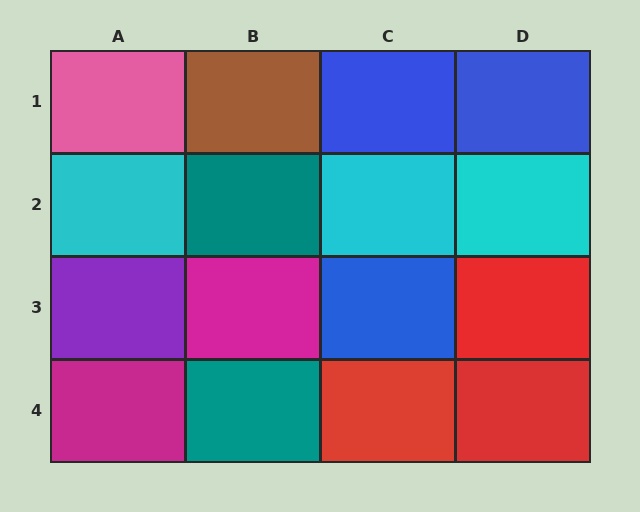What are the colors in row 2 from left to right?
Cyan, teal, cyan, cyan.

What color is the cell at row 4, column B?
Teal.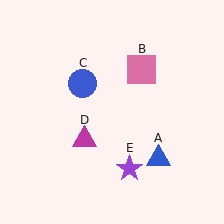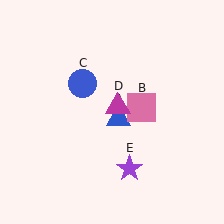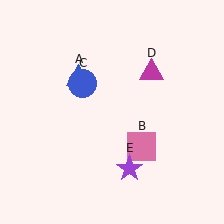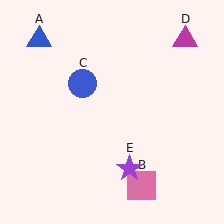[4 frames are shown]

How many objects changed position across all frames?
3 objects changed position: blue triangle (object A), pink square (object B), magenta triangle (object D).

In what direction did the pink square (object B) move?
The pink square (object B) moved down.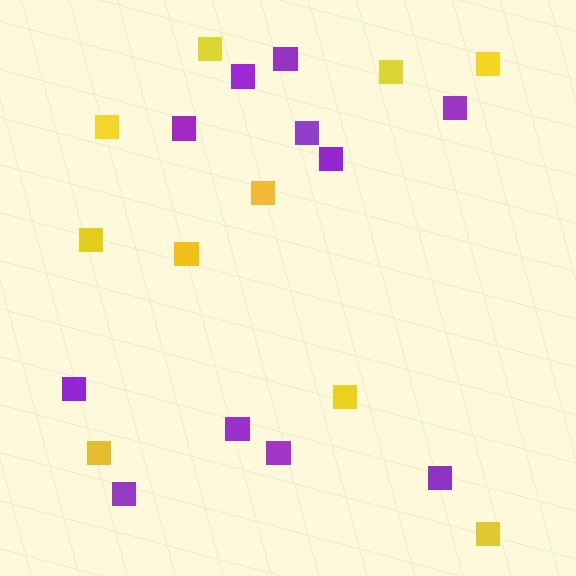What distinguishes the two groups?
There are 2 groups: one group of yellow squares (10) and one group of purple squares (11).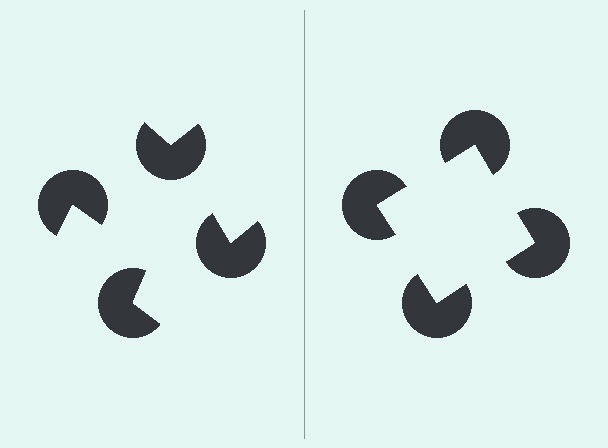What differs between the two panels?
The pac-man discs are positioned identically on both sides; only the wedge orientations differ. On the right they align to a square; on the left they are misaligned.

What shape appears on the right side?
An illusory square.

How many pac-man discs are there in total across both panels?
8 — 4 on each side.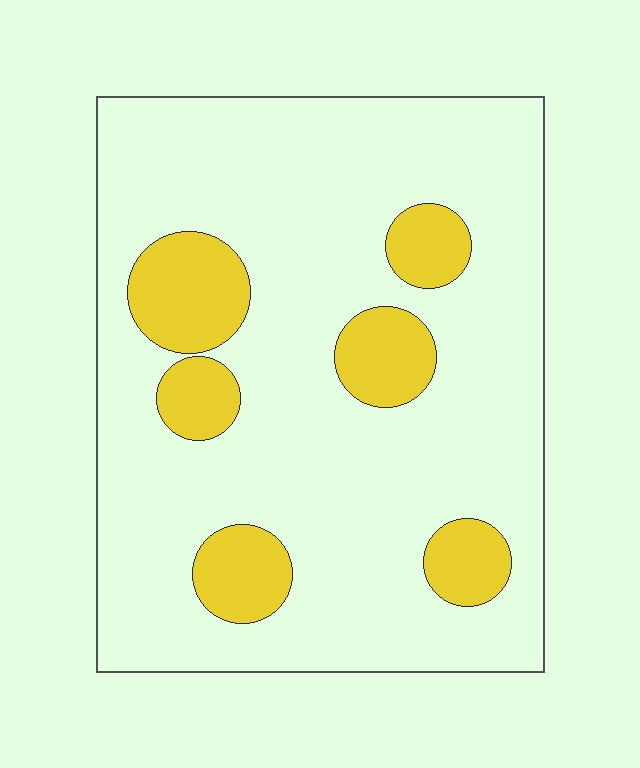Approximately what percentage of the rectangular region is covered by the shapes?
Approximately 20%.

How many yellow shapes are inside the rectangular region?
6.